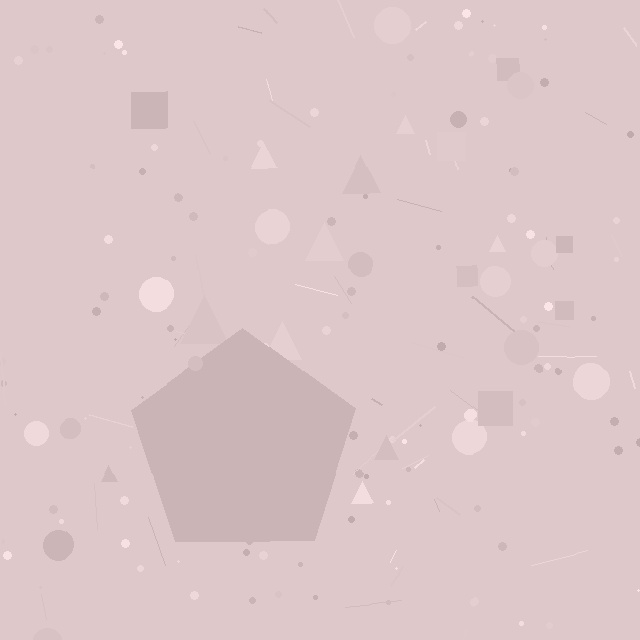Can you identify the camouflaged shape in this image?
The camouflaged shape is a pentagon.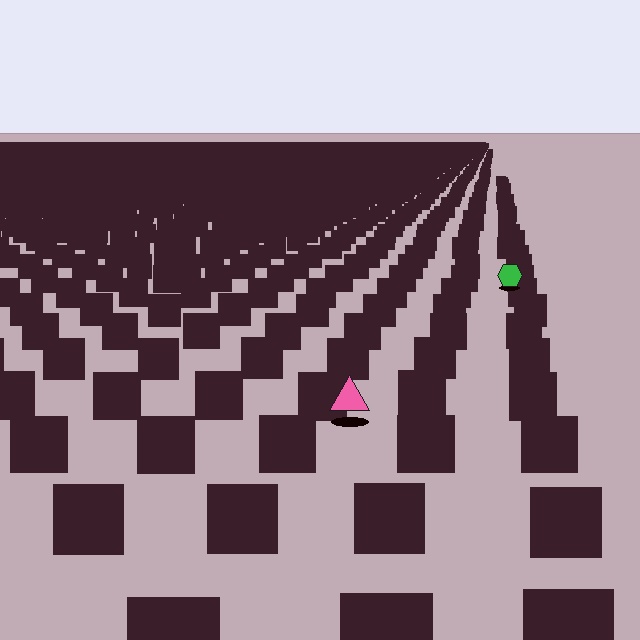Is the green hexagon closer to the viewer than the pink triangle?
No. The pink triangle is closer — you can tell from the texture gradient: the ground texture is coarser near it.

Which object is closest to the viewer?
The pink triangle is closest. The texture marks near it are larger and more spread out.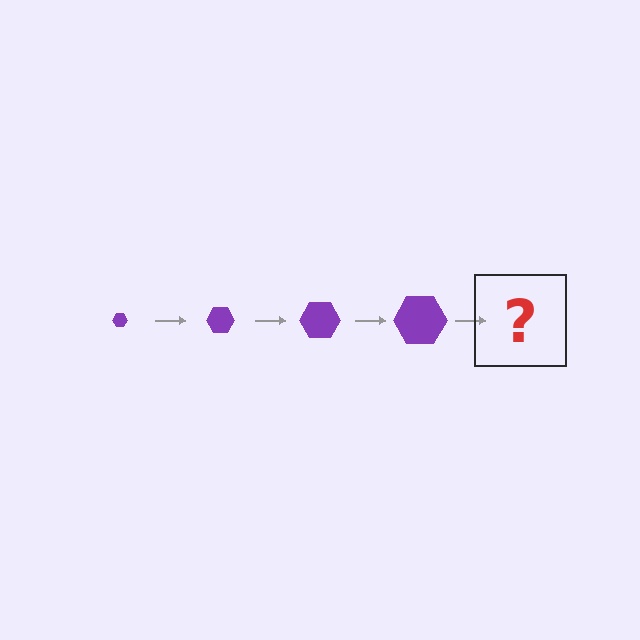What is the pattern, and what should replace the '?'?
The pattern is that the hexagon gets progressively larger each step. The '?' should be a purple hexagon, larger than the previous one.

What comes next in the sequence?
The next element should be a purple hexagon, larger than the previous one.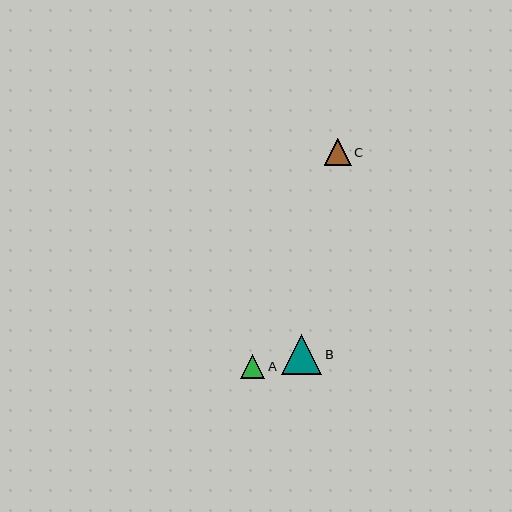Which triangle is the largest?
Triangle B is the largest with a size of approximately 41 pixels.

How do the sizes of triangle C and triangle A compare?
Triangle C and triangle A are approximately the same size.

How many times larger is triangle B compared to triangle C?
Triangle B is approximately 1.5 times the size of triangle C.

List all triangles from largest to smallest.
From largest to smallest: B, C, A.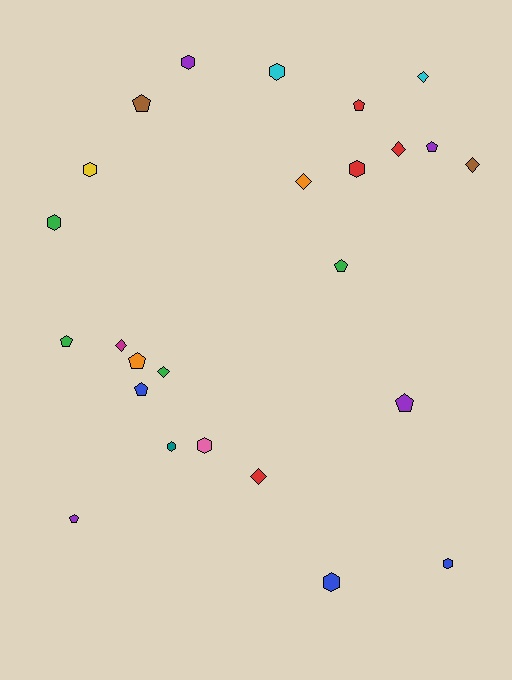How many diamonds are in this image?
There are 7 diamonds.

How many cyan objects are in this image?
There are 2 cyan objects.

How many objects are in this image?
There are 25 objects.